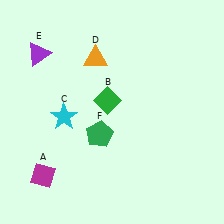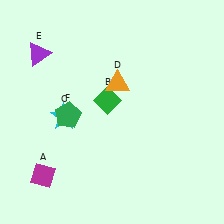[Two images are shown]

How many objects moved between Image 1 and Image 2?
2 objects moved between the two images.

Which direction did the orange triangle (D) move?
The orange triangle (D) moved down.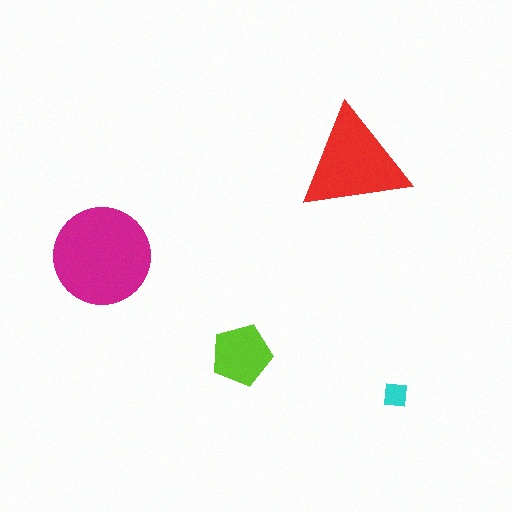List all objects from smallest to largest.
The cyan square, the lime pentagon, the red triangle, the magenta circle.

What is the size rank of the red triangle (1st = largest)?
2nd.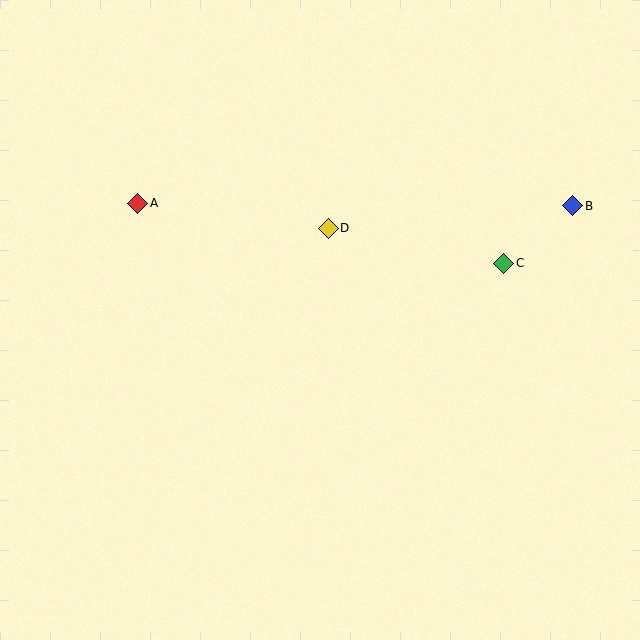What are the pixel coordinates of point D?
Point D is at (328, 228).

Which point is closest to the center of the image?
Point D at (328, 228) is closest to the center.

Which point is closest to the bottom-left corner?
Point A is closest to the bottom-left corner.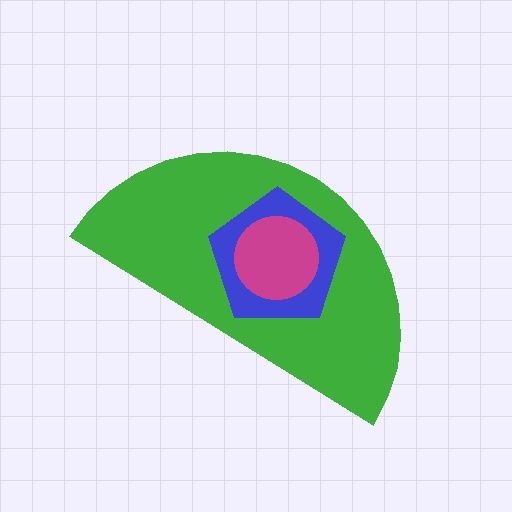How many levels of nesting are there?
3.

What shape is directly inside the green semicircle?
The blue pentagon.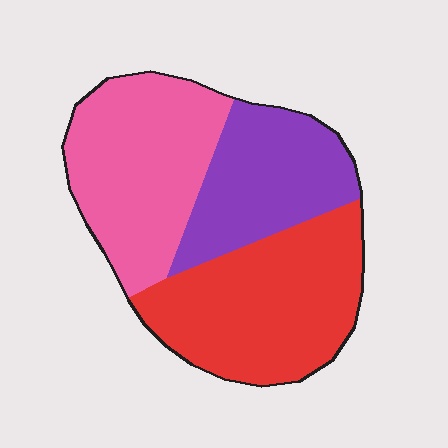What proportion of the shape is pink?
Pink covers 35% of the shape.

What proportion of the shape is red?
Red covers around 40% of the shape.